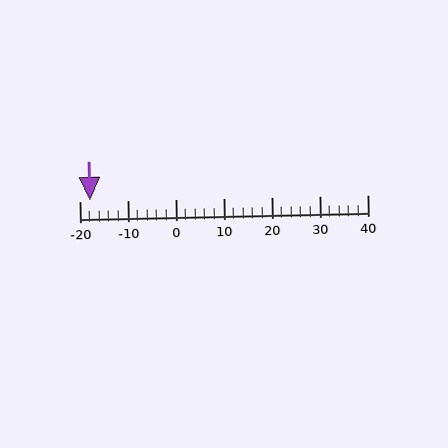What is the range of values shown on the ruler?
The ruler shows values from -20 to 40.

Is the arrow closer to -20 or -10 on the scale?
The arrow is closer to -20.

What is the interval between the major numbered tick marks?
The major tick marks are spaced 10 units apart.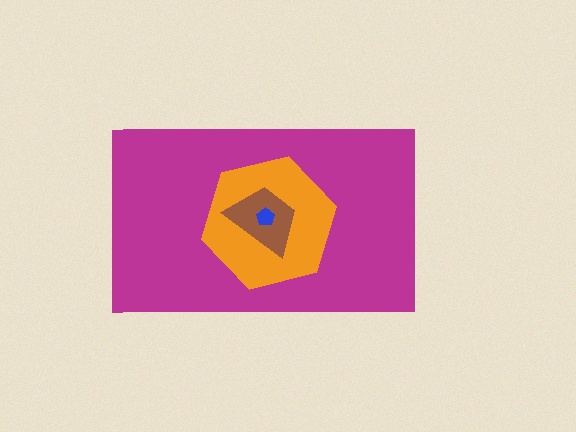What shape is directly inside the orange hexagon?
The brown trapezoid.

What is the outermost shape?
The magenta rectangle.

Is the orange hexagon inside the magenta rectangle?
Yes.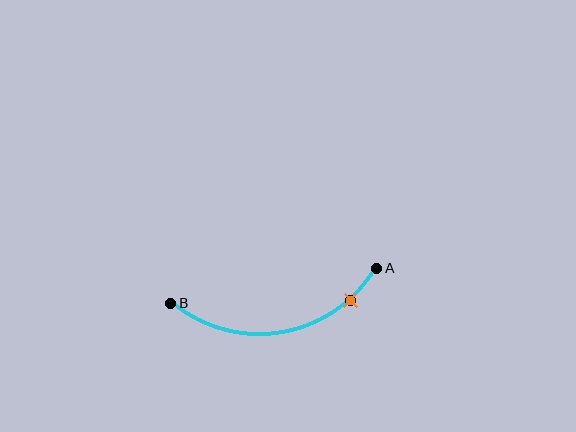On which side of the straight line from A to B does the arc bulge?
The arc bulges below the straight line connecting A and B.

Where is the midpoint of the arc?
The arc midpoint is the point on the curve farthest from the straight line joining A and B. It sits below that line.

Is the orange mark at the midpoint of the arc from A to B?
No. The orange mark lies on the arc but is closer to endpoint A. The arc midpoint would be at the point on the curve equidistant along the arc from both A and B.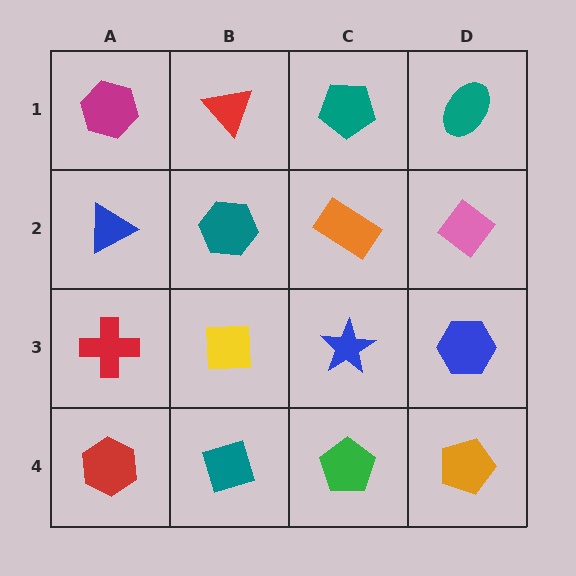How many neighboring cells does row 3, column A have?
3.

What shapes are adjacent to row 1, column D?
A pink diamond (row 2, column D), a teal pentagon (row 1, column C).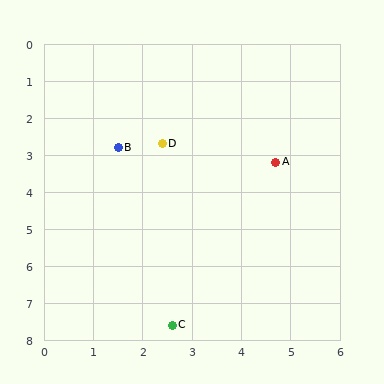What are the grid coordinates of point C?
Point C is at approximately (2.6, 7.6).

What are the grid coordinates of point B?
Point B is at approximately (1.5, 2.8).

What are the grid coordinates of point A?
Point A is at approximately (4.7, 3.2).